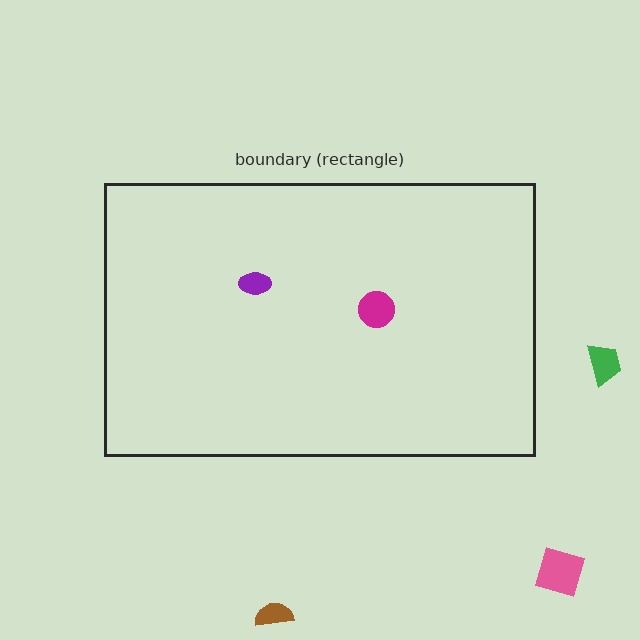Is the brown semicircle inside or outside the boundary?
Outside.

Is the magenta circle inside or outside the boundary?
Inside.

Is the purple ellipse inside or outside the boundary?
Inside.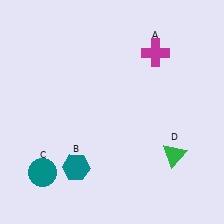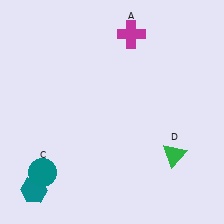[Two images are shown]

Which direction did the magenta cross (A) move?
The magenta cross (A) moved left.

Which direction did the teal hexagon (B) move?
The teal hexagon (B) moved left.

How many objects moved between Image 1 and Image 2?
2 objects moved between the two images.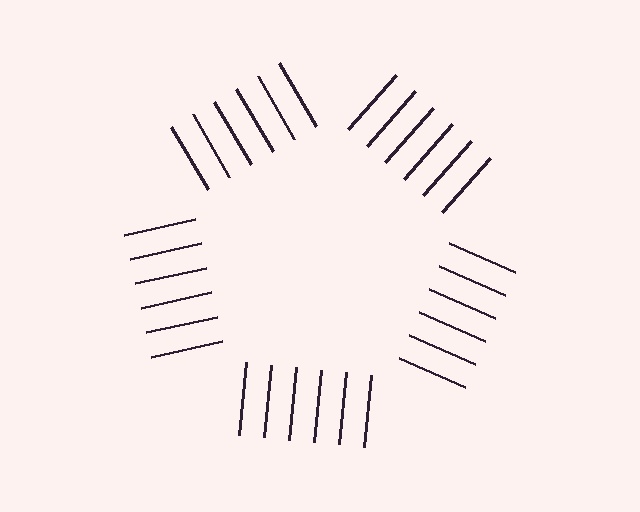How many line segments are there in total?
30 — 6 along each of the 5 edges.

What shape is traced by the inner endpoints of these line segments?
An illusory pentagon — the line segments terminate on its edges but no continuous stroke is drawn.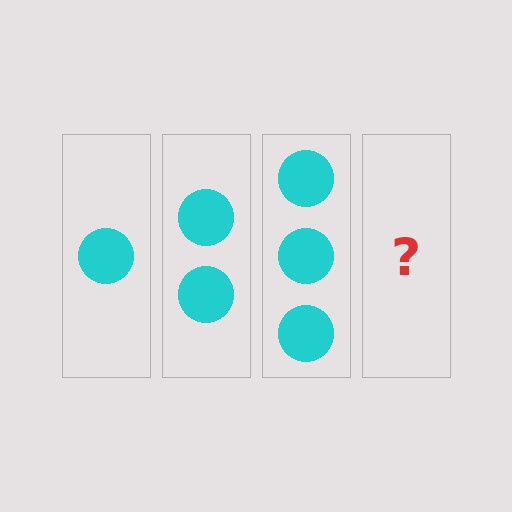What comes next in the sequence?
The next element should be 4 circles.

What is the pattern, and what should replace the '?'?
The pattern is that each step adds one more circle. The '?' should be 4 circles.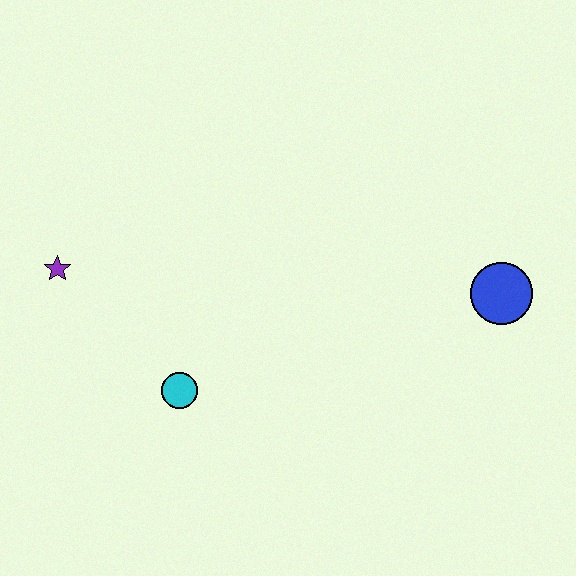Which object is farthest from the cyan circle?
The blue circle is farthest from the cyan circle.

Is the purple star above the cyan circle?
Yes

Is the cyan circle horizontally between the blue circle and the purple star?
Yes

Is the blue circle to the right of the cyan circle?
Yes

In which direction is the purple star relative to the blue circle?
The purple star is to the left of the blue circle.